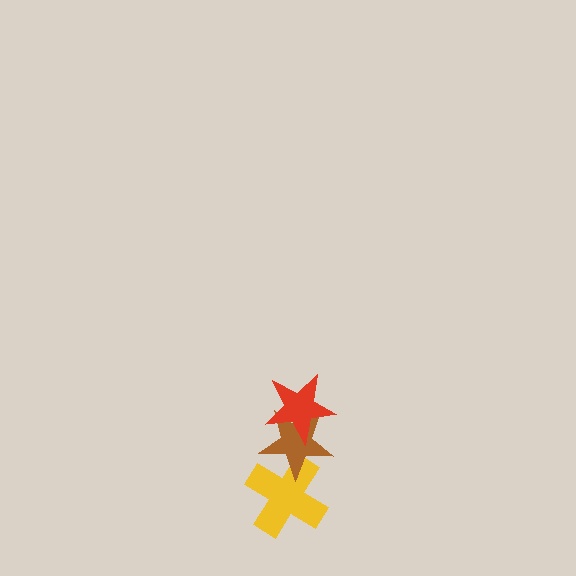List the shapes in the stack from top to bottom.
From top to bottom: the red star, the brown star, the yellow cross.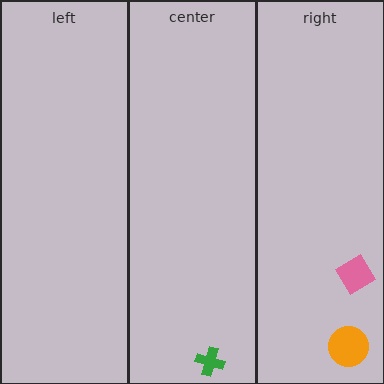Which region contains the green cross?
The center region.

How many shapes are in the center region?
1.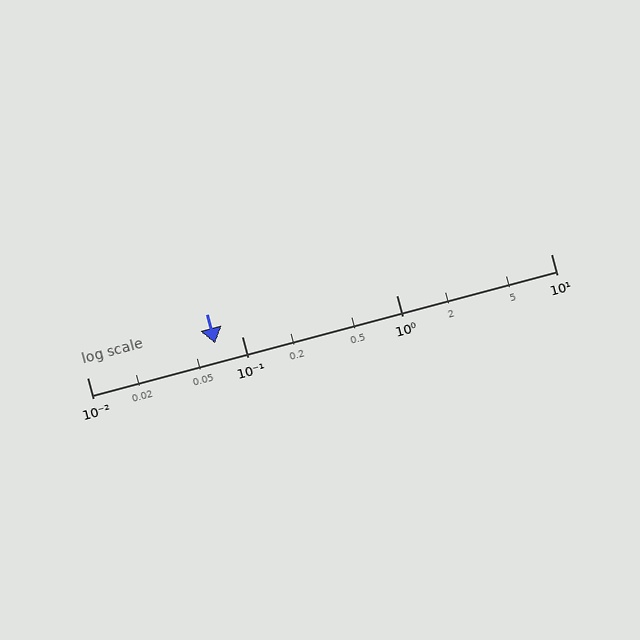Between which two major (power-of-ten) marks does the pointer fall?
The pointer is between 0.01 and 0.1.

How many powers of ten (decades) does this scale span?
The scale spans 3 decades, from 0.01 to 10.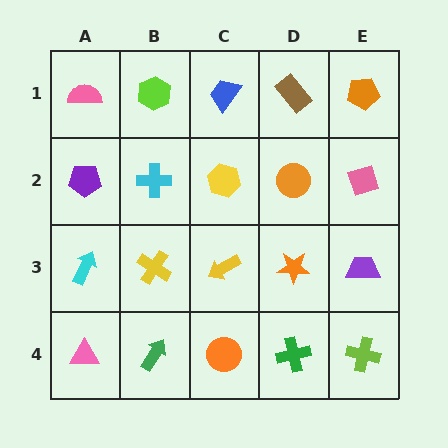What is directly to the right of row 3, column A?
A yellow cross.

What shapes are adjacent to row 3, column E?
A pink diamond (row 2, column E), a lime cross (row 4, column E), an orange star (row 3, column D).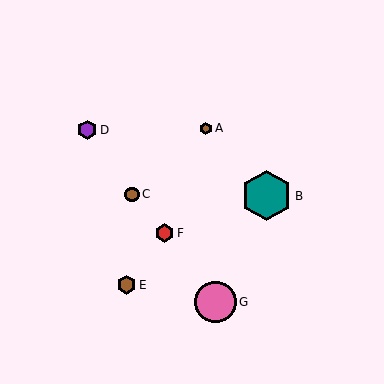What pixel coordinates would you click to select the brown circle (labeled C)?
Click at (132, 194) to select the brown circle C.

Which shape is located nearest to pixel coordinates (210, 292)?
The pink circle (labeled G) at (216, 302) is nearest to that location.